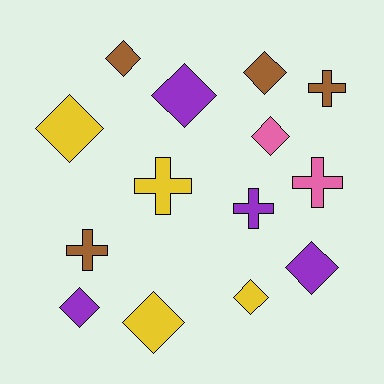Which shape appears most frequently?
Diamond, with 9 objects.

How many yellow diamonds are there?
There are 3 yellow diamonds.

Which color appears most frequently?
Brown, with 4 objects.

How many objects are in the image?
There are 14 objects.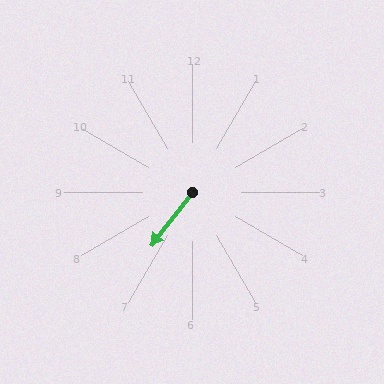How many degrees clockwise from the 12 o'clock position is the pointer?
Approximately 218 degrees.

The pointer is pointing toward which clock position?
Roughly 7 o'clock.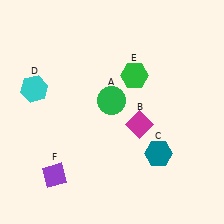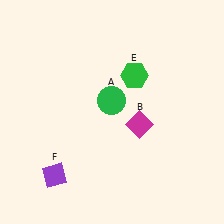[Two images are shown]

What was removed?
The teal hexagon (C), the cyan hexagon (D) were removed in Image 2.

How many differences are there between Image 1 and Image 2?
There are 2 differences between the two images.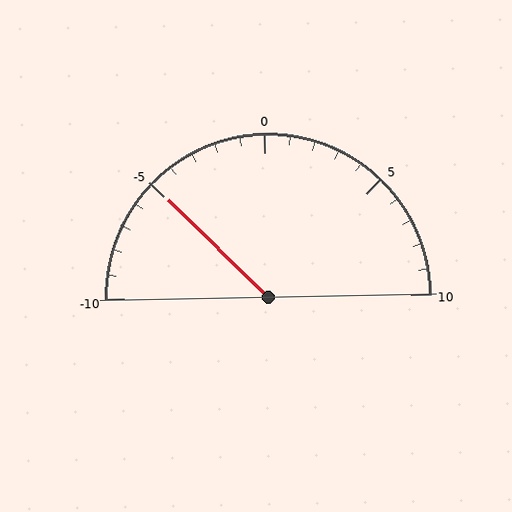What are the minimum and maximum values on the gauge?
The gauge ranges from -10 to 10.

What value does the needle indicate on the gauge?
The needle indicates approximately -5.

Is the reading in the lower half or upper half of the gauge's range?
The reading is in the lower half of the range (-10 to 10).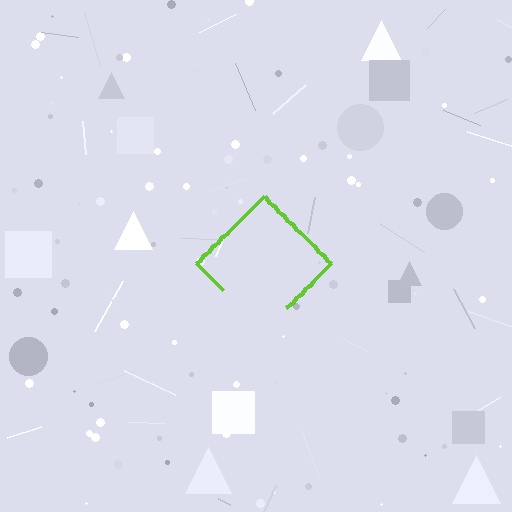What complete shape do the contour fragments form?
The contour fragments form a diamond.